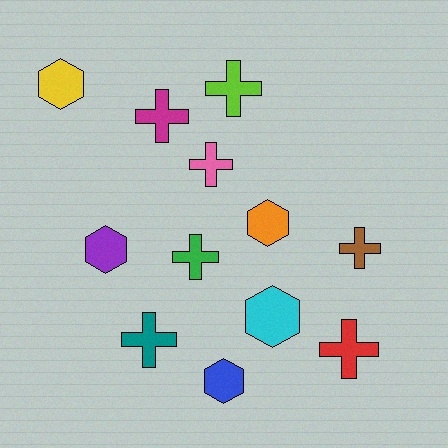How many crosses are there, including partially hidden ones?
There are 7 crosses.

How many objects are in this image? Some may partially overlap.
There are 12 objects.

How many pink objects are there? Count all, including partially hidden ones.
There is 1 pink object.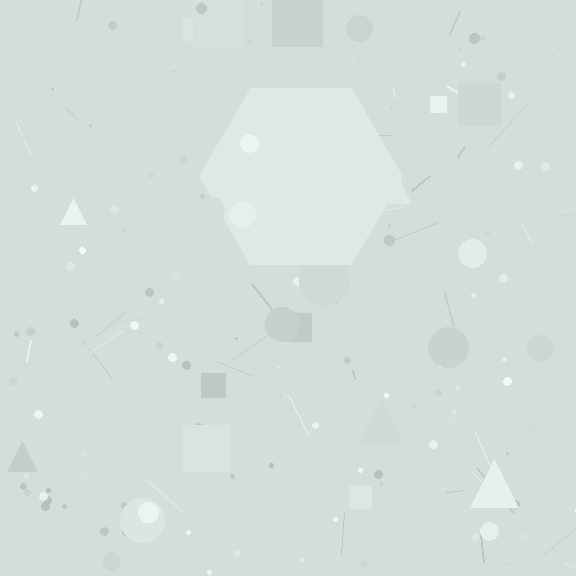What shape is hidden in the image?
A hexagon is hidden in the image.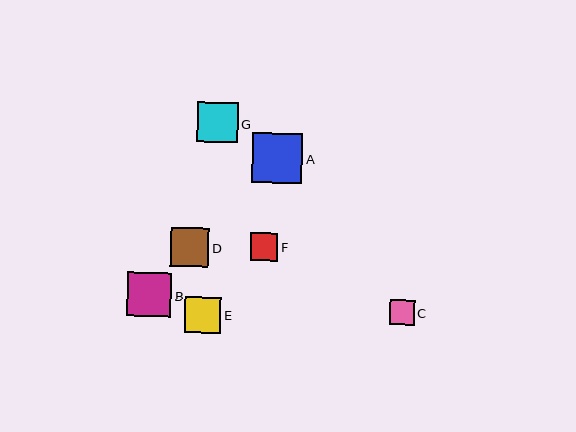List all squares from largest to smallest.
From largest to smallest: A, B, G, D, E, F, C.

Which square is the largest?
Square A is the largest with a size of approximately 50 pixels.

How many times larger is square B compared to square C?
Square B is approximately 1.8 times the size of square C.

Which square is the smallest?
Square C is the smallest with a size of approximately 25 pixels.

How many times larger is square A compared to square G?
Square A is approximately 1.2 times the size of square G.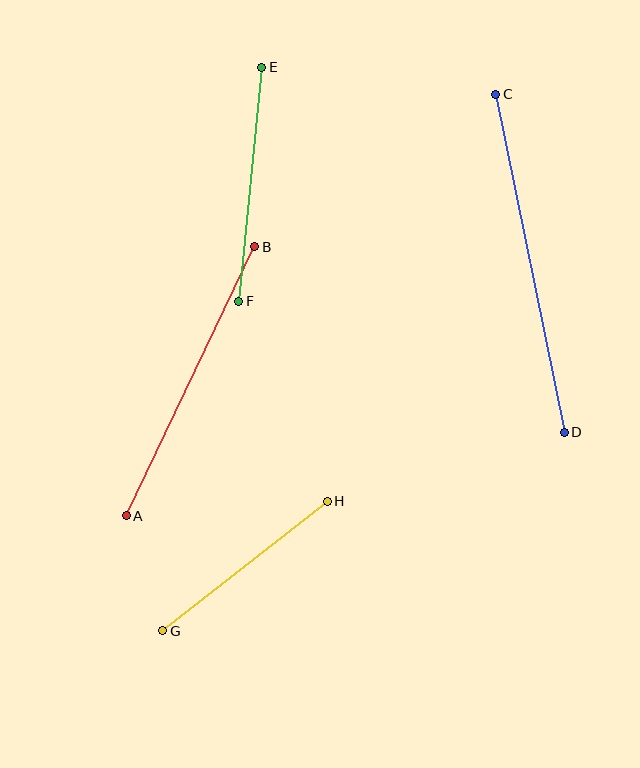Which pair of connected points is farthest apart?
Points C and D are farthest apart.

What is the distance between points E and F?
The distance is approximately 235 pixels.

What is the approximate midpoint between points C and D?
The midpoint is at approximately (530, 263) pixels.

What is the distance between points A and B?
The distance is approximately 298 pixels.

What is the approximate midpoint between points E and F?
The midpoint is at approximately (250, 184) pixels.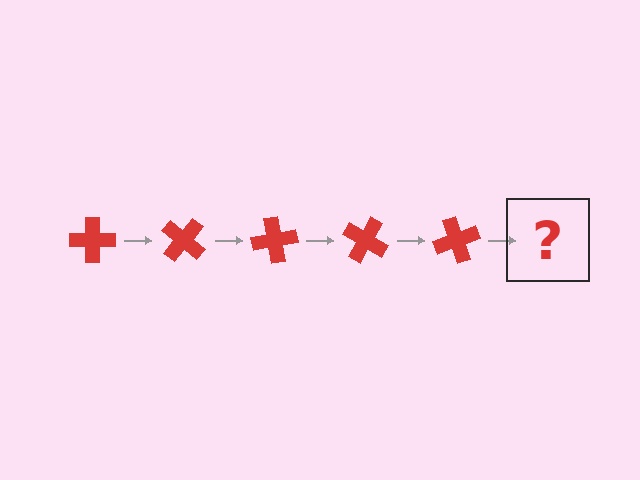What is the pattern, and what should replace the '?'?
The pattern is that the cross rotates 40 degrees each step. The '?' should be a red cross rotated 200 degrees.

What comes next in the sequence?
The next element should be a red cross rotated 200 degrees.